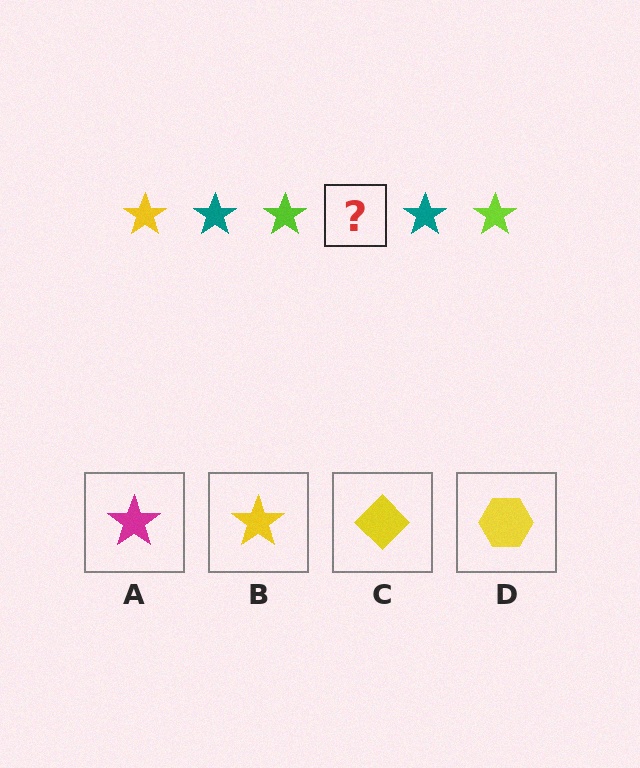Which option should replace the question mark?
Option B.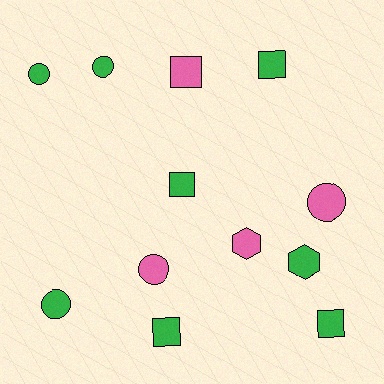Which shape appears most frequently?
Square, with 5 objects.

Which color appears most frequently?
Green, with 8 objects.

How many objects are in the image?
There are 12 objects.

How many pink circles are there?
There are 2 pink circles.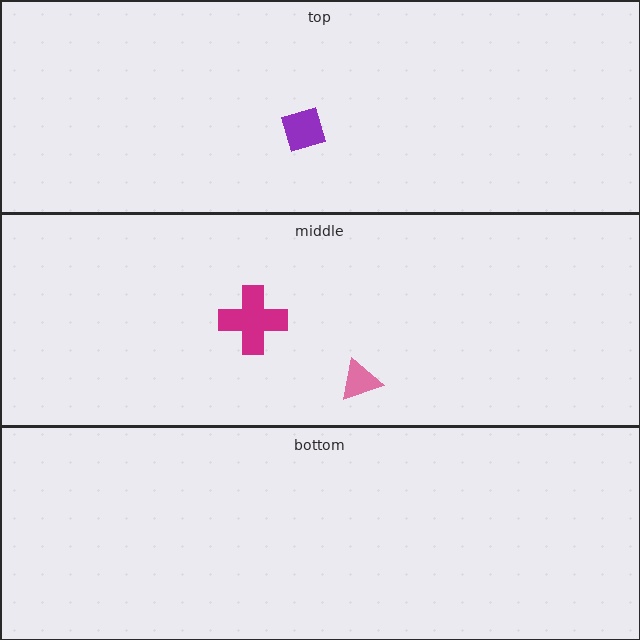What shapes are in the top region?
The purple diamond.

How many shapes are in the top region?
1.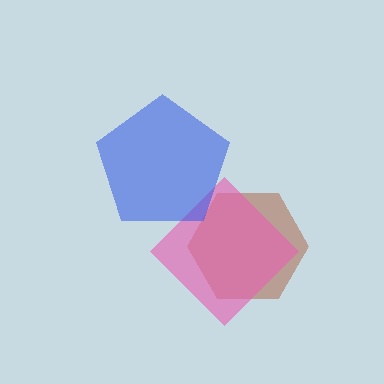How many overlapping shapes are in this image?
There are 3 overlapping shapes in the image.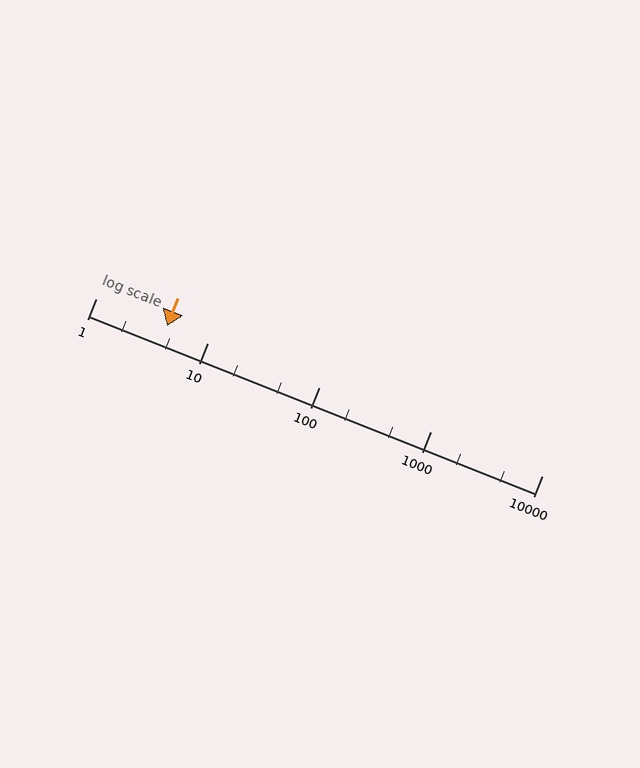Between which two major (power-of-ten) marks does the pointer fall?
The pointer is between 1 and 10.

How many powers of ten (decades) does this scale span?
The scale spans 4 decades, from 1 to 10000.